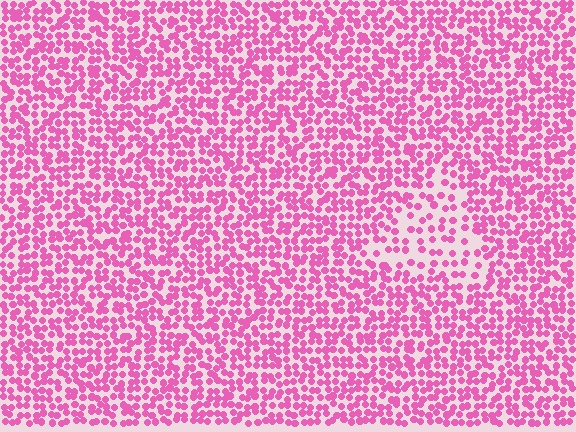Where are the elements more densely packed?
The elements are more densely packed outside the triangle boundary.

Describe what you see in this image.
The image contains small pink elements arranged at two different densities. A triangle-shaped region is visible where the elements are less densely packed than the surrounding area.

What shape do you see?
I see a triangle.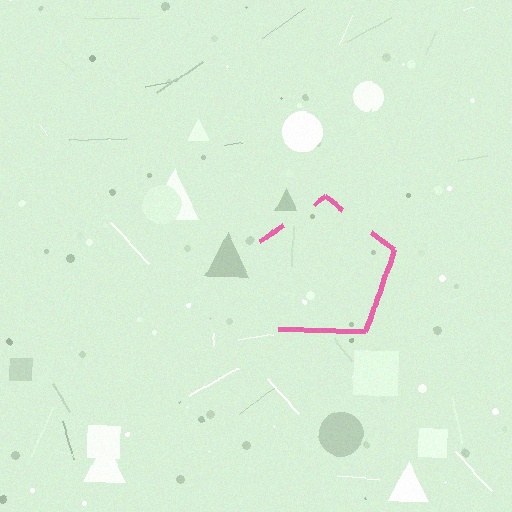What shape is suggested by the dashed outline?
The dashed outline suggests a pentagon.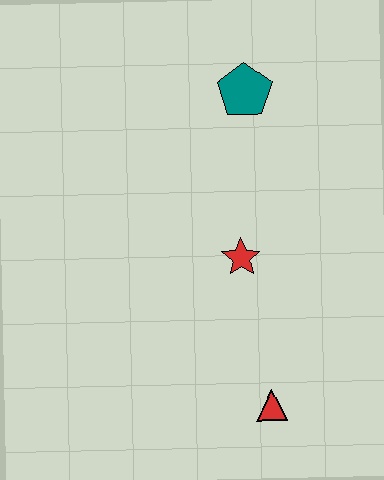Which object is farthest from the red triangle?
The teal pentagon is farthest from the red triangle.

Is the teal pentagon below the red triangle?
No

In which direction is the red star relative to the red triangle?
The red star is above the red triangle.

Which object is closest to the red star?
The red triangle is closest to the red star.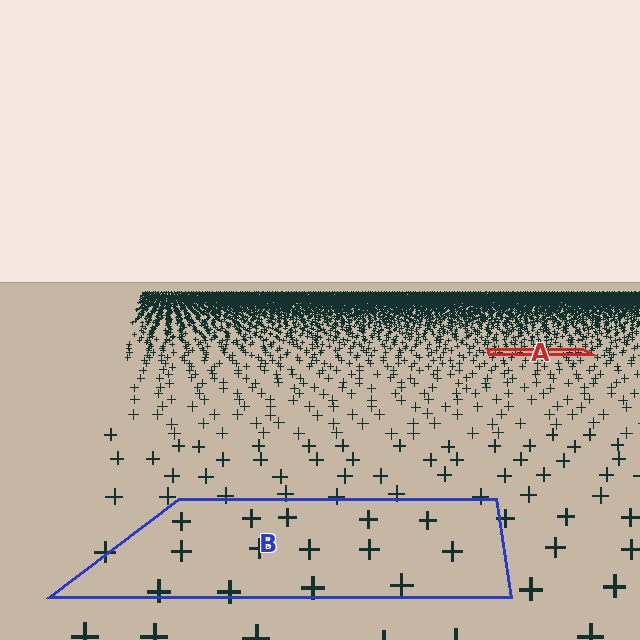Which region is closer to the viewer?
Region B is closer. The texture elements there are larger and more spread out.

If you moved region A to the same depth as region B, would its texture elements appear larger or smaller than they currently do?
They would appear larger. At a closer depth, the same texture elements are projected at a bigger on-screen size.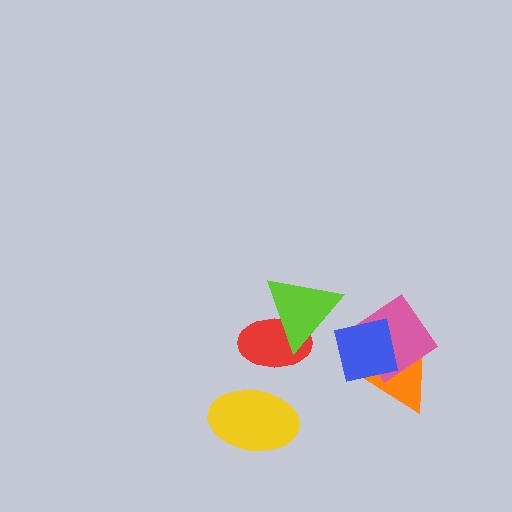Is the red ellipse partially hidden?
Yes, it is partially covered by another shape.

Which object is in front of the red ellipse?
The lime triangle is in front of the red ellipse.